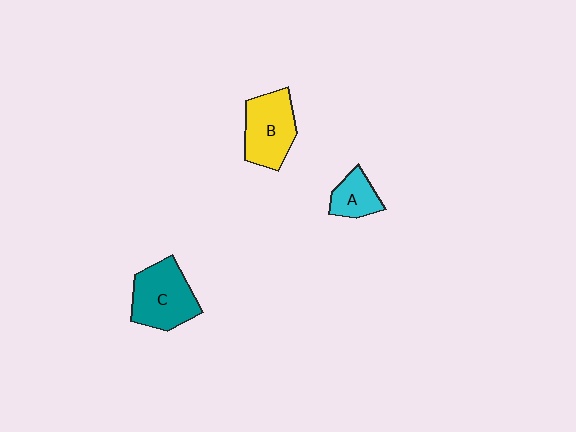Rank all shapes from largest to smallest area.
From largest to smallest: C (teal), B (yellow), A (cyan).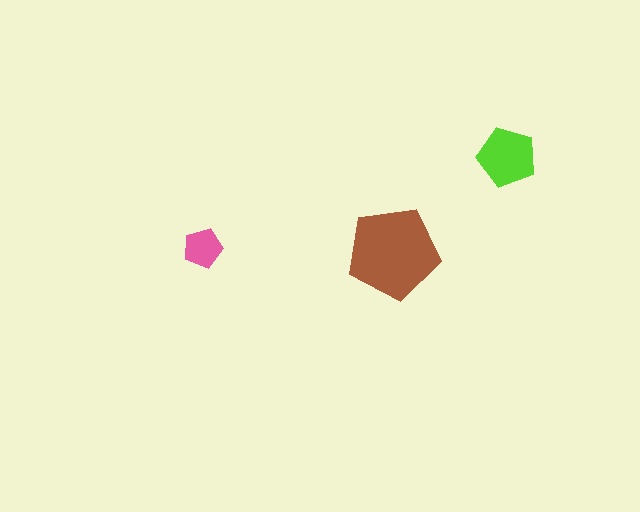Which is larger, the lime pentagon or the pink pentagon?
The lime one.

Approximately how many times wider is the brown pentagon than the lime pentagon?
About 1.5 times wider.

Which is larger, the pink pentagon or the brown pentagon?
The brown one.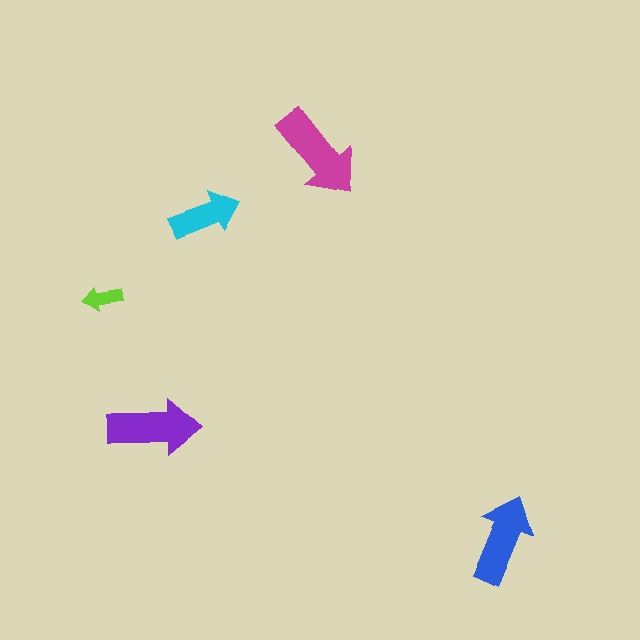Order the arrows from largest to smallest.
the magenta one, the purple one, the blue one, the cyan one, the lime one.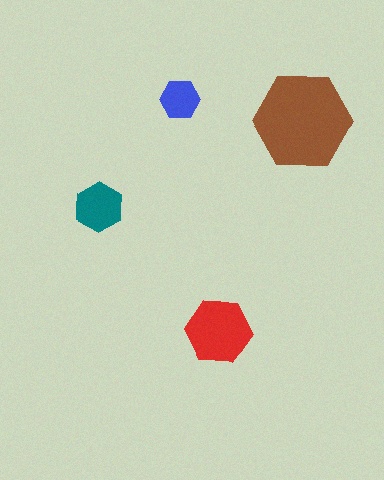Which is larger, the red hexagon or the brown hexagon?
The brown one.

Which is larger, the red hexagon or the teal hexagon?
The red one.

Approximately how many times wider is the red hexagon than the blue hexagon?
About 1.5 times wider.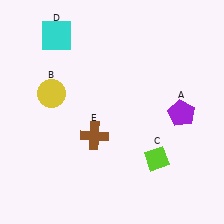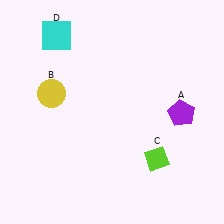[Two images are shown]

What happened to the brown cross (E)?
The brown cross (E) was removed in Image 2. It was in the bottom-left area of Image 1.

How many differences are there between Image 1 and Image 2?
There is 1 difference between the two images.